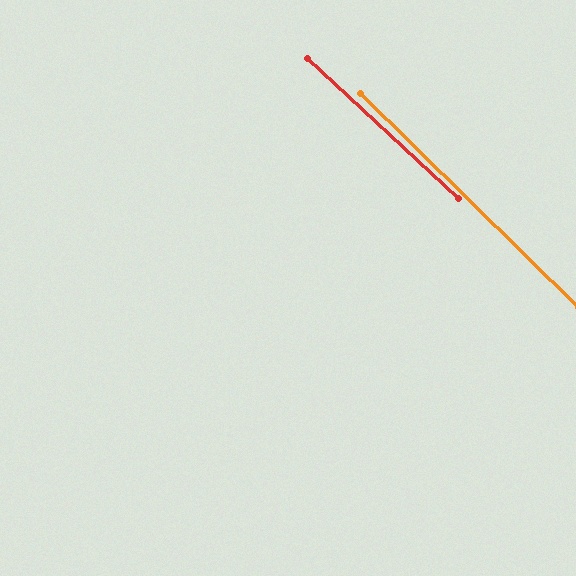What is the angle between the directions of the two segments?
Approximately 2 degrees.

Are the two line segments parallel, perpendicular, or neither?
Parallel — their directions differ by only 1.8°.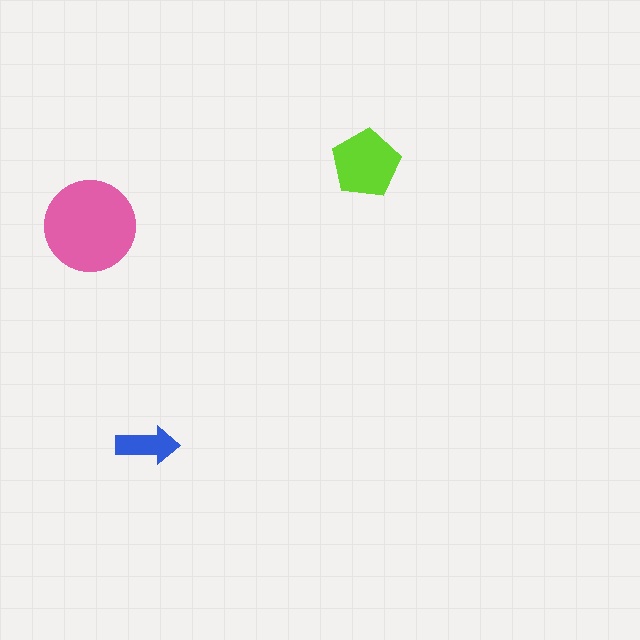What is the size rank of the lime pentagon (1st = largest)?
2nd.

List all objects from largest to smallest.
The pink circle, the lime pentagon, the blue arrow.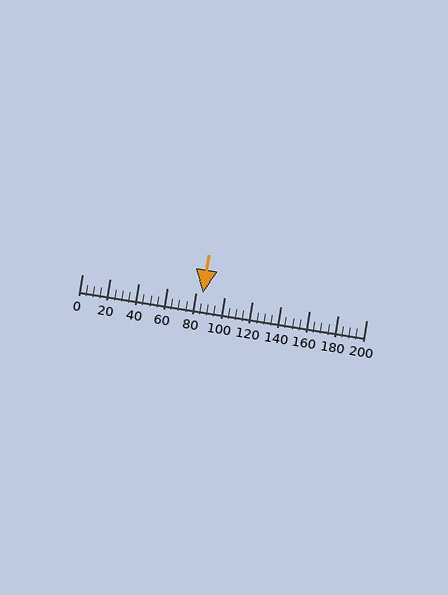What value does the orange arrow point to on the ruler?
The orange arrow points to approximately 85.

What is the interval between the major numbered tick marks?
The major tick marks are spaced 20 units apart.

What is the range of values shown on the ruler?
The ruler shows values from 0 to 200.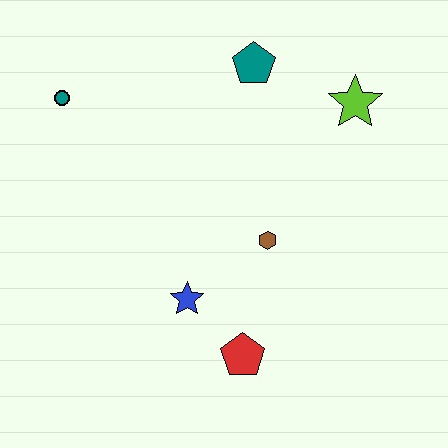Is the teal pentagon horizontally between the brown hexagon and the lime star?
No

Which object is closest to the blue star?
The red pentagon is closest to the blue star.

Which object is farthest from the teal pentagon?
The red pentagon is farthest from the teal pentagon.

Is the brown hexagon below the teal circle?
Yes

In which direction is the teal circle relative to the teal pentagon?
The teal circle is to the left of the teal pentagon.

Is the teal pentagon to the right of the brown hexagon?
No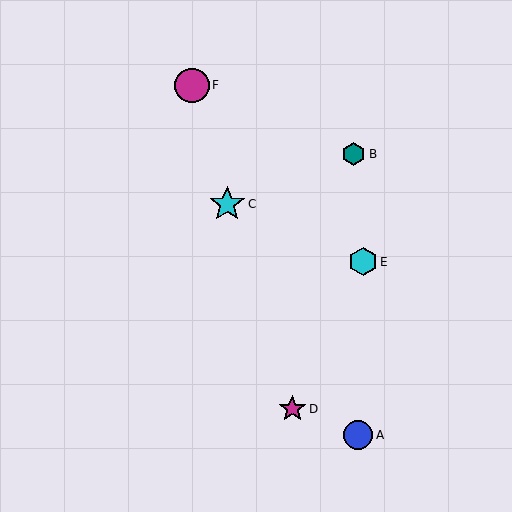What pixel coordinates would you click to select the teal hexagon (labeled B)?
Click at (354, 154) to select the teal hexagon B.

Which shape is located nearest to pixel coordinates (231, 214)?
The cyan star (labeled C) at (227, 204) is nearest to that location.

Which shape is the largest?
The cyan star (labeled C) is the largest.